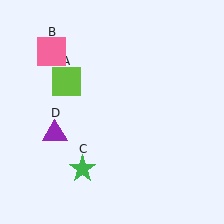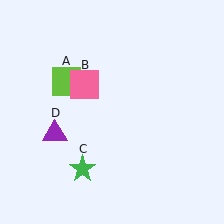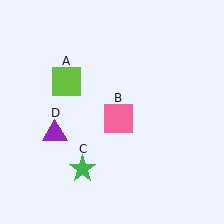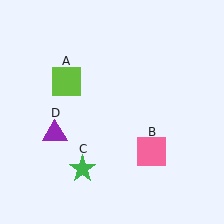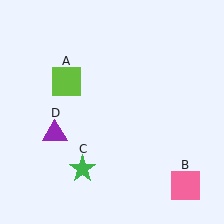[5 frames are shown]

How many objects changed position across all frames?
1 object changed position: pink square (object B).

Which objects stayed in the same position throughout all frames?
Lime square (object A) and green star (object C) and purple triangle (object D) remained stationary.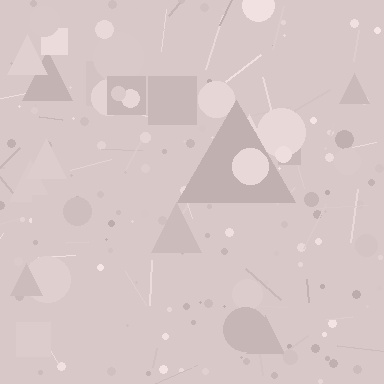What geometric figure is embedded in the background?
A triangle is embedded in the background.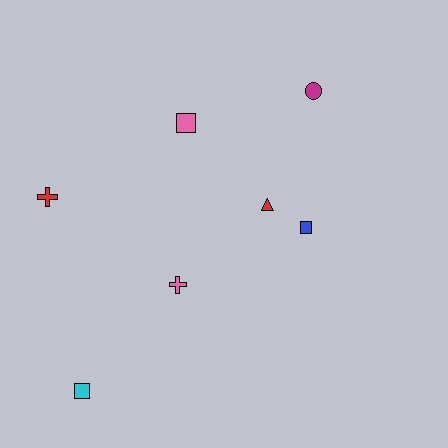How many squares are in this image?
There are 3 squares.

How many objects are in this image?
There are 7 objects.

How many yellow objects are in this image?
There are no yellow objects.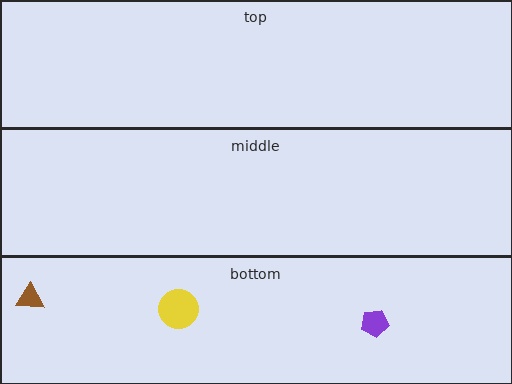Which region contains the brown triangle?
The bottom region.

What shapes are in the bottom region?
The yellow circle, the purple pentagon, the brown triangle.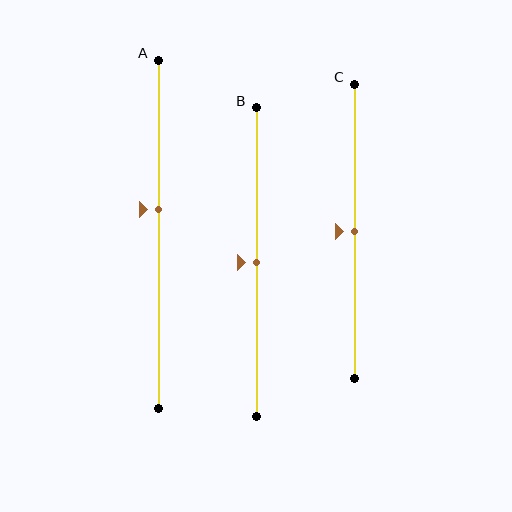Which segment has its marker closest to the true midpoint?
Segment B has its marker closest to the true midpoint.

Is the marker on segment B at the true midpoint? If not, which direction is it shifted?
Yes, the marker on segment B is at the true midpoint.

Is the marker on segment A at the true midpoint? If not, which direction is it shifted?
No, the marker on segment A is shifted upward by about 7% of the segment length.